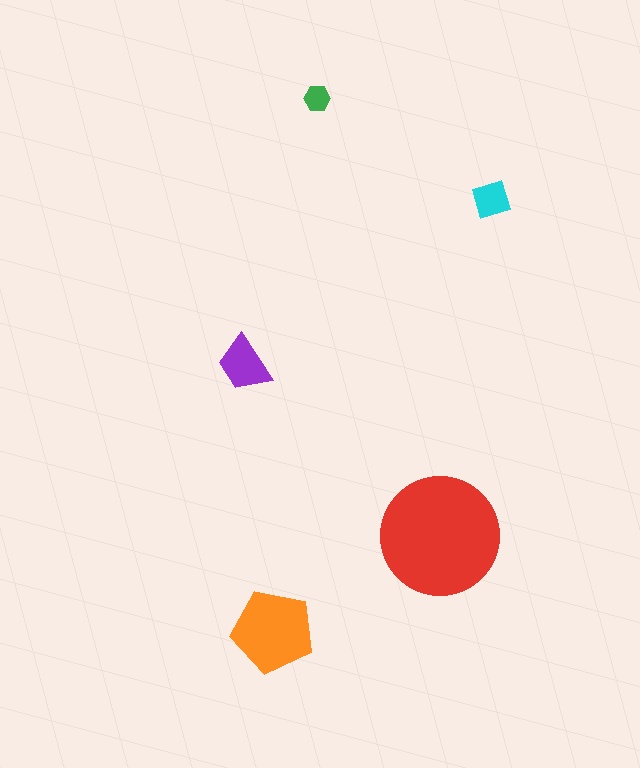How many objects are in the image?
There are 5 objects in the image.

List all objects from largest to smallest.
The red circle, the orange pentagon, the purple trapezoid, the cyan diamond, the green hexagon.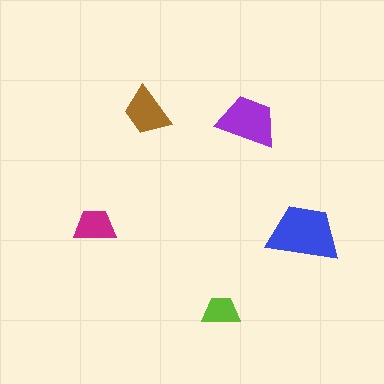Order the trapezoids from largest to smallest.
the blue one, the purple one, the brown one, the magenta one, the lime one.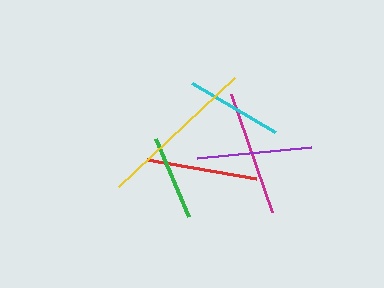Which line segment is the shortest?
The green line is the shortest at approximately 85 pixels.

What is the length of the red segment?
The red segment is approximately 111 pixels long.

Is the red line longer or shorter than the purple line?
The purple line is longer than the red line.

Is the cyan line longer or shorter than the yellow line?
The yellow line is longer than the cyan line.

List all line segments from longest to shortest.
From longest to shortest: yellow, magenta, purple, red, cyan, green.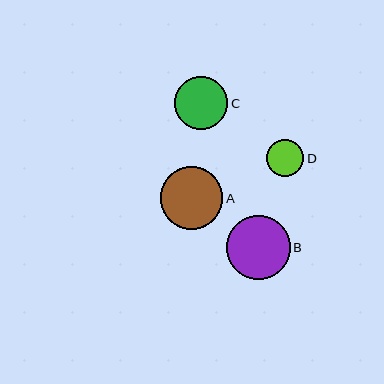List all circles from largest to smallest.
From largest to smallest: B, A, C, D.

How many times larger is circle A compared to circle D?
Circle A is approximately 1.7 times the size of circle D.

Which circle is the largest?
Circle B is the largest with a size of approximately 64 pixels.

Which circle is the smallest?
Circle D is the smallest with a size of approximately 37 pixels.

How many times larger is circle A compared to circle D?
Circle A is approximately 1.7 times the size of circle D.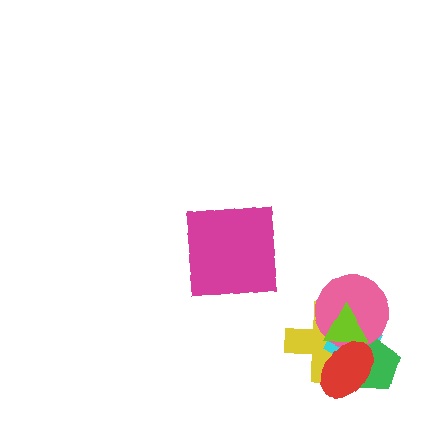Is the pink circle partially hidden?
Yes, it is partially covered by another shape.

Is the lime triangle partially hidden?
Yes, it is partially covered by another shape.